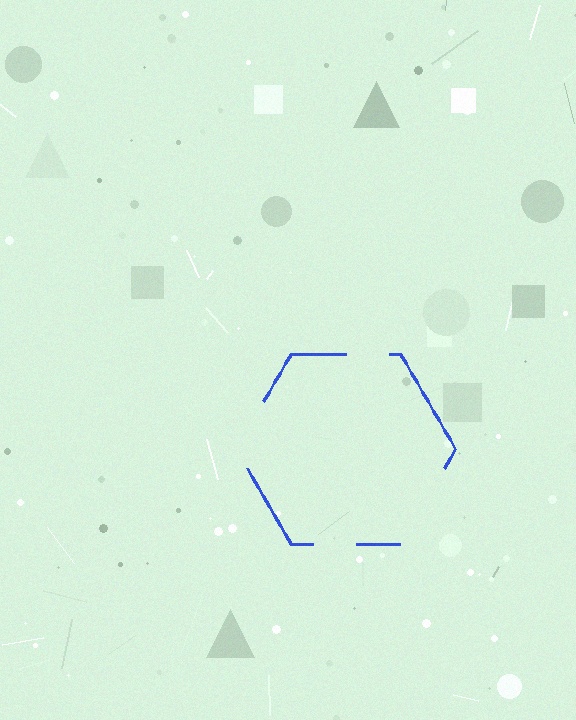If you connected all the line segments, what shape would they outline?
They would outline a hexagon.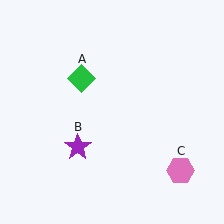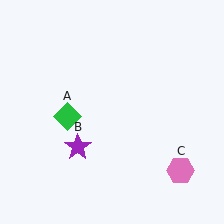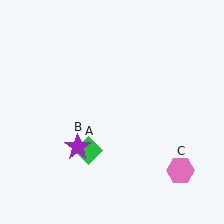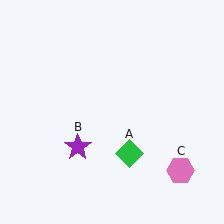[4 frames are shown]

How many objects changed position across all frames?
1 object changed position: green diamond (object A).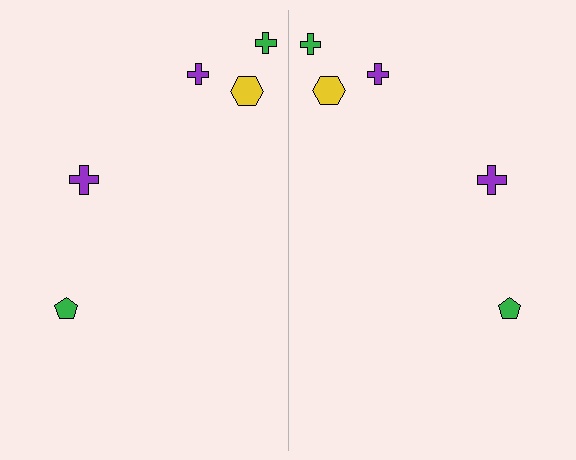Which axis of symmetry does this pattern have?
The pattern has a vertical axis of symmetry running through the center of the image.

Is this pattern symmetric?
Yes, this pattern has bilateral (reflection) symmetry.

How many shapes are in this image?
There are 10 shapes in this image.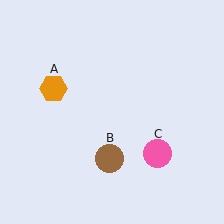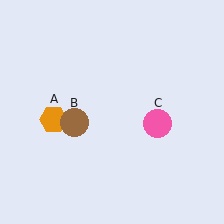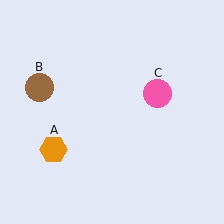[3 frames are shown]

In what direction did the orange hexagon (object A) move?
The orange hexagon (object A) moved down.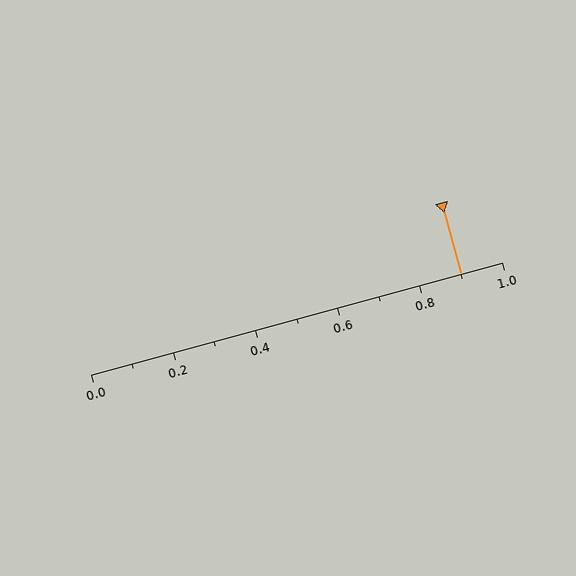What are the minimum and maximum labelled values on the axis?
The axis runs from 0.0 to 1.0.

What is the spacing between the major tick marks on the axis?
The major ticks are spaced 0.2 apart.